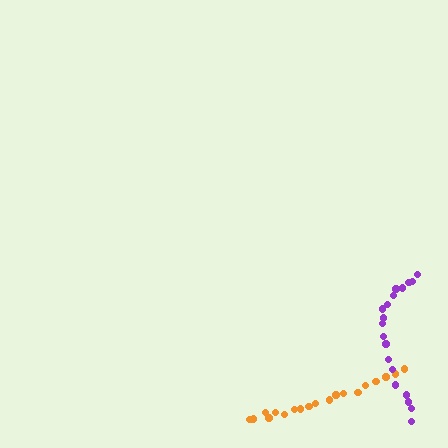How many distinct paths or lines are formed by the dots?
There are 2 distinct paths.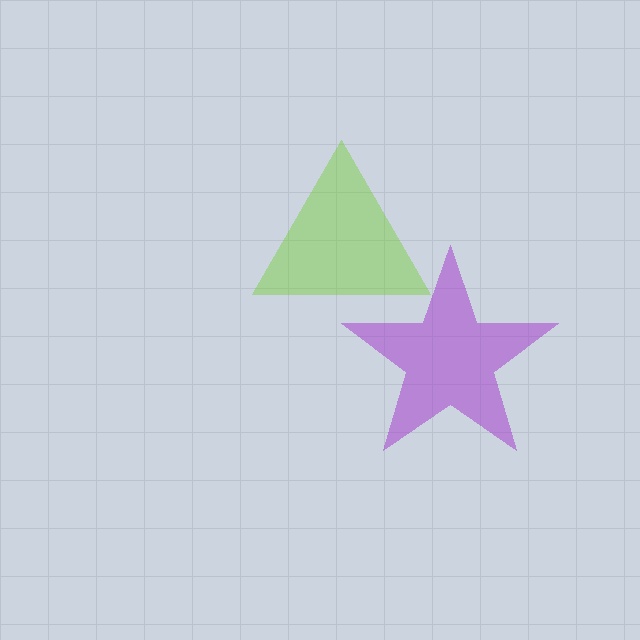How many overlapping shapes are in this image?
There are 2 overlapping shapes in the image.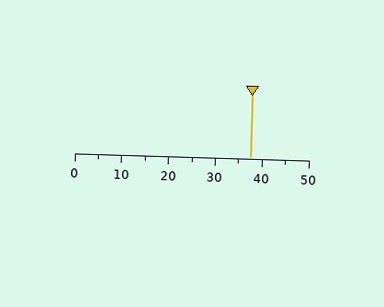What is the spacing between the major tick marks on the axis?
The major ticks are spaced 10 apart.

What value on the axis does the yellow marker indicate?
The marker indicates approximately 37.5.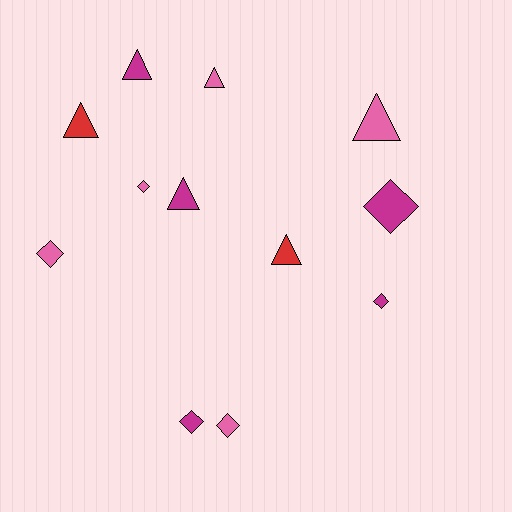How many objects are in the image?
There are 12 objects.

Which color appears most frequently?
Magenta, with 5 objects.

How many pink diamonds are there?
There are 3 pink diamonds.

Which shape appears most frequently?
Diamond, with 6 objects.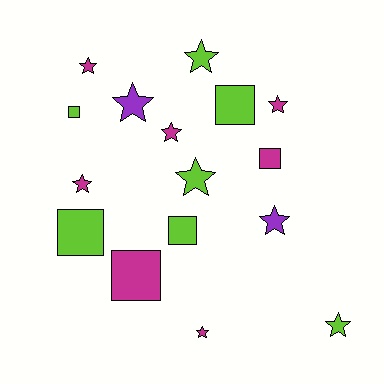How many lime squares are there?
There are 4 lime squares.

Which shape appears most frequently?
Star, with 10 objects.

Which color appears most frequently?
Lime, with 7 objects.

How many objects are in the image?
There are 16 objects.